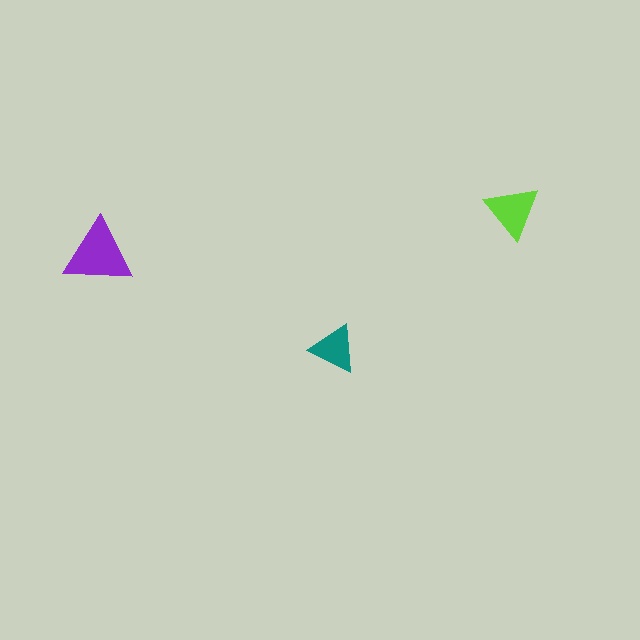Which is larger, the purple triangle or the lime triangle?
The purple one.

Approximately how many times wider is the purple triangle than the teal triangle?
About 1.5 times wider.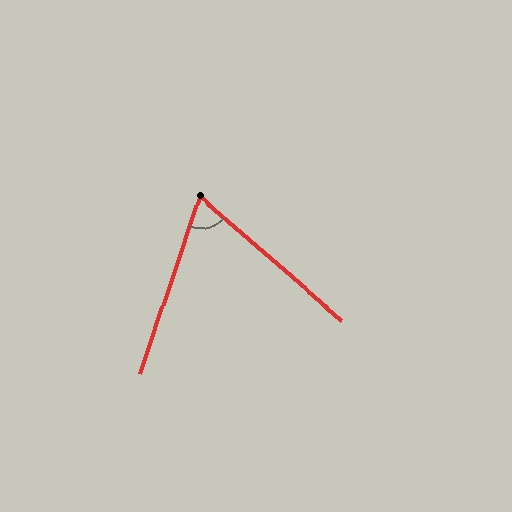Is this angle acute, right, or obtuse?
It is acute.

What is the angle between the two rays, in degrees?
Approximately 67 degrees.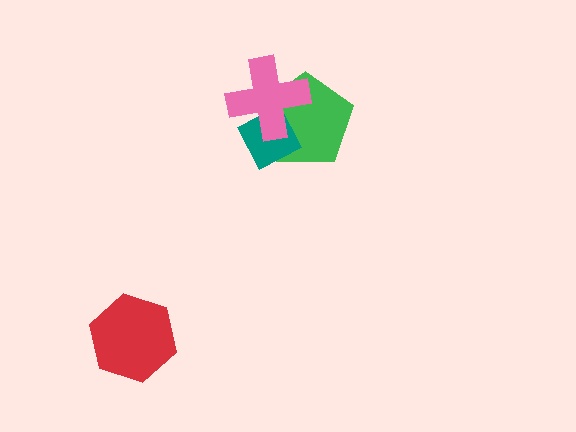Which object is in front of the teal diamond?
The pink cross is in front of the teal diamond.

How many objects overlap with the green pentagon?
2 objects overlap with the green pentagon.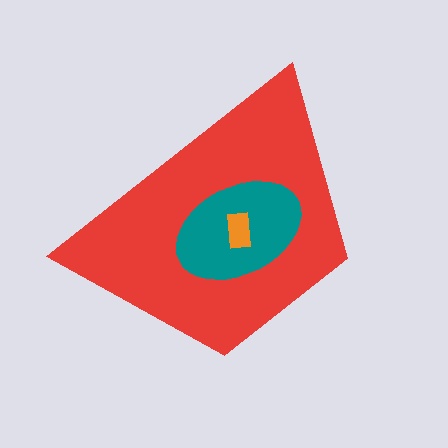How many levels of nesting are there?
3.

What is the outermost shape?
The red trapezoid.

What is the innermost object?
The orange rectangle.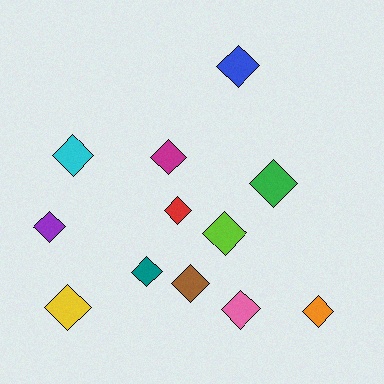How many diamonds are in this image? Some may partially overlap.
There are 12 diamonds.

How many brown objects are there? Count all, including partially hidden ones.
There is 1 brown object.